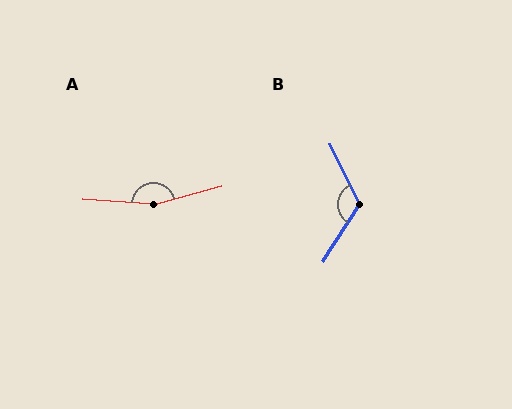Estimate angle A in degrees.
Approximately 161 degrees.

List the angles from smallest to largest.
B (122°), A (161°).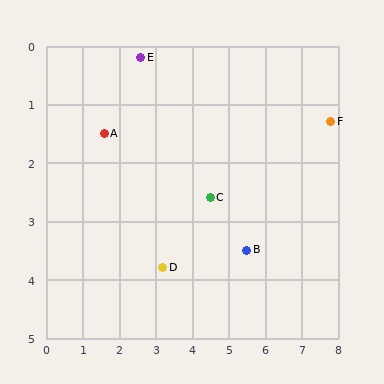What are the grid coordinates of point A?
Point A is at approximately (1.6, 1.5).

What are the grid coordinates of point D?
Point D is at approximately (3.2, 3.8).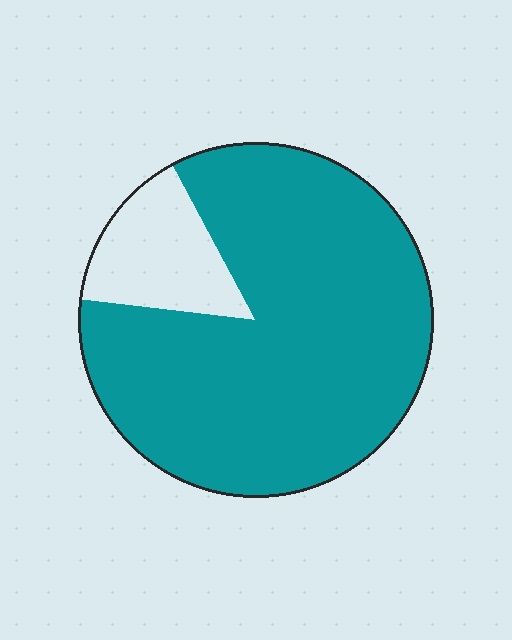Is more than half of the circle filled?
Yes.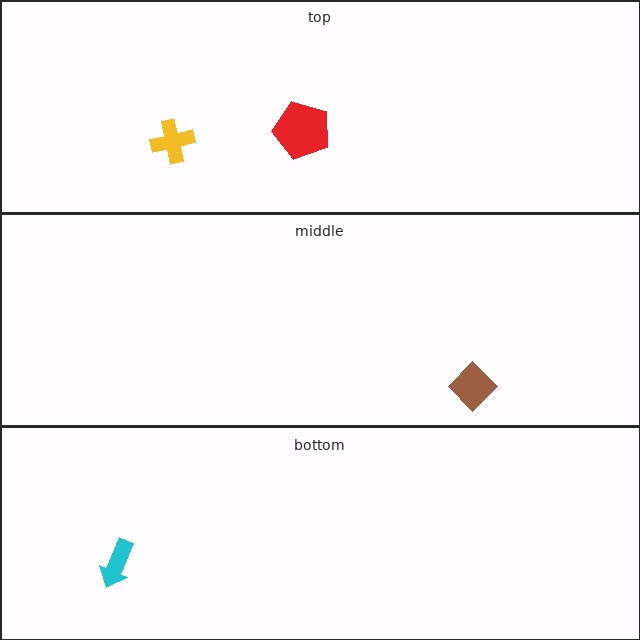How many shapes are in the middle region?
1.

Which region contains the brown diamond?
The middle region.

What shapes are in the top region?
The red pentagon, the yellow cross.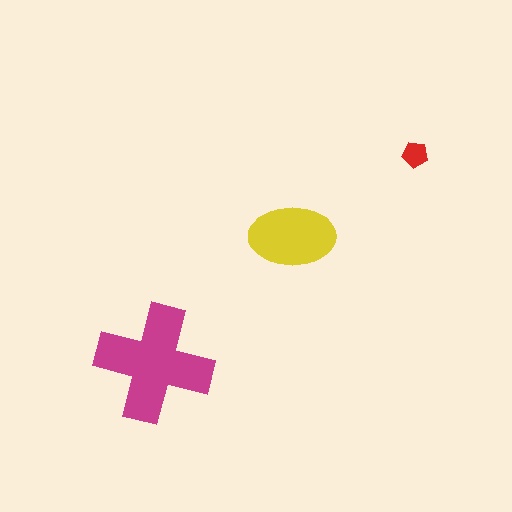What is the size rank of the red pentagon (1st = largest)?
3rd.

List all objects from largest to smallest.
The magenta cross, the yellow ellipse, the red pentagon.